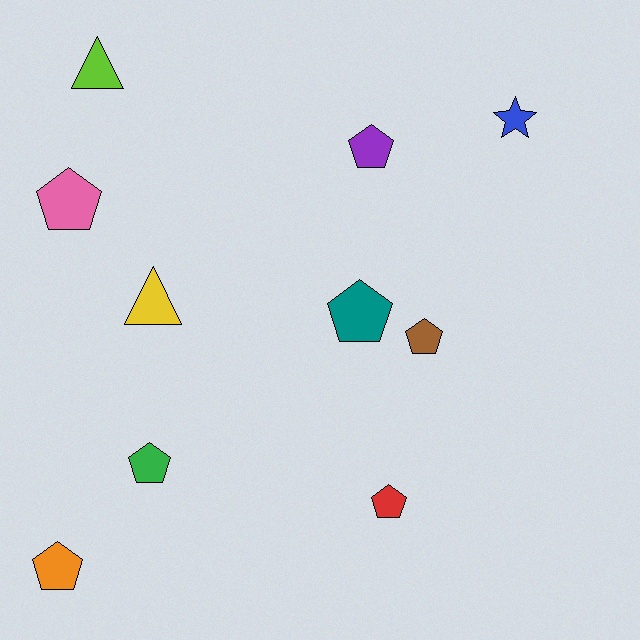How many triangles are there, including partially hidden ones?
There are 2 triangles.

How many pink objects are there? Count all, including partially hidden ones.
There is 1 pink object.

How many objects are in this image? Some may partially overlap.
There are 10 objects.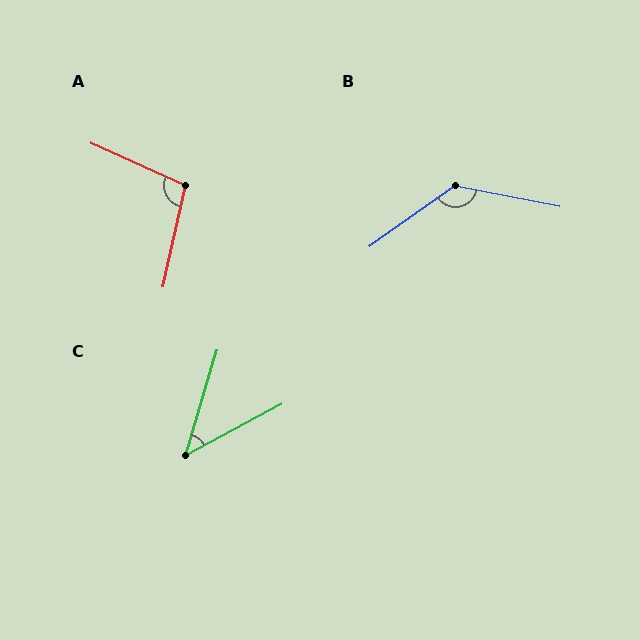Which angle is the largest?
B, at approximately 133 degrees.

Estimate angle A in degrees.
Approximately 102 degrees.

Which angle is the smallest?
C, at approximately 45 degrees.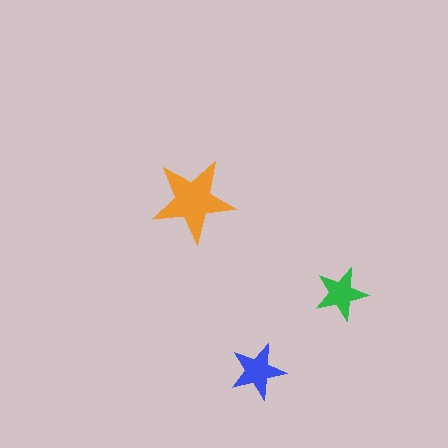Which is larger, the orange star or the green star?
The orange one.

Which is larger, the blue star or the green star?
The blue one.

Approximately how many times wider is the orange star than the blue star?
About 1.5 times wider.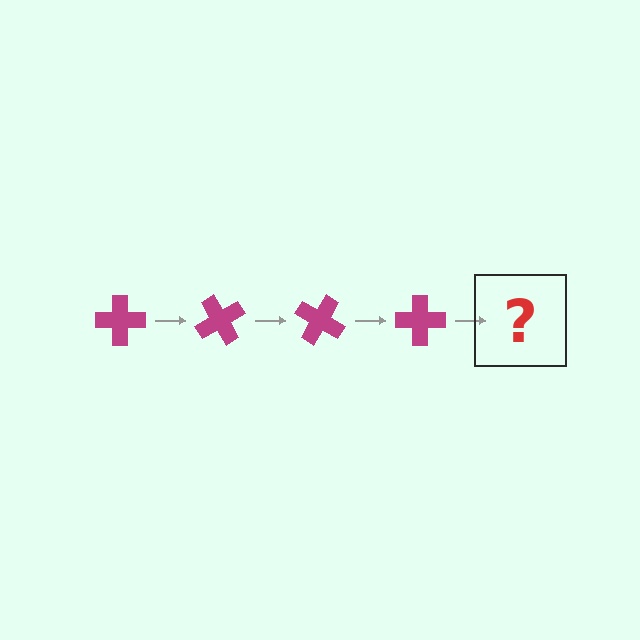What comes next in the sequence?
The next element should be a magenta cross rotated 240 degrees.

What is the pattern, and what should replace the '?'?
The pattern is that the cross rotates 60 degrees each step. The '?' should be a magenta cross rotated 240 degrees.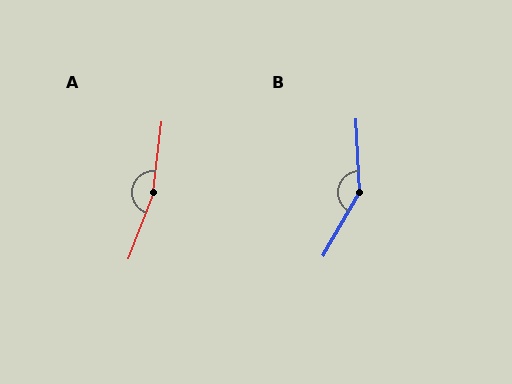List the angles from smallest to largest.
B (147°), A (166°).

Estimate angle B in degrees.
Approximately 147 degrees.